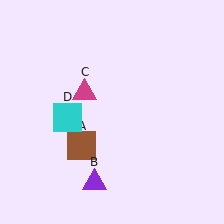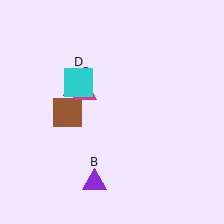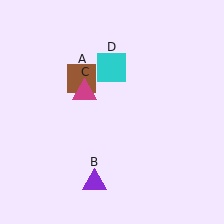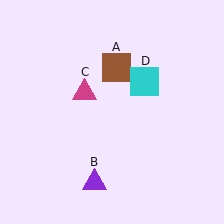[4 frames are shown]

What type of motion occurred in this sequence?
The brown square (object A), cyan square (object D) rotated clockwise around the center of the scene.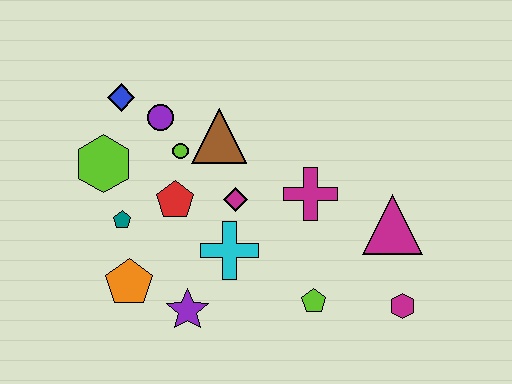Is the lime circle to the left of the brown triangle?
Yes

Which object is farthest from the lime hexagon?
The magenta hexagon is farthest from the lime hexagon.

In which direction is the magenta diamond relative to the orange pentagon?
The magenta diamond is to the right of the orange pentagon.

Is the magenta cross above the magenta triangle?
Yes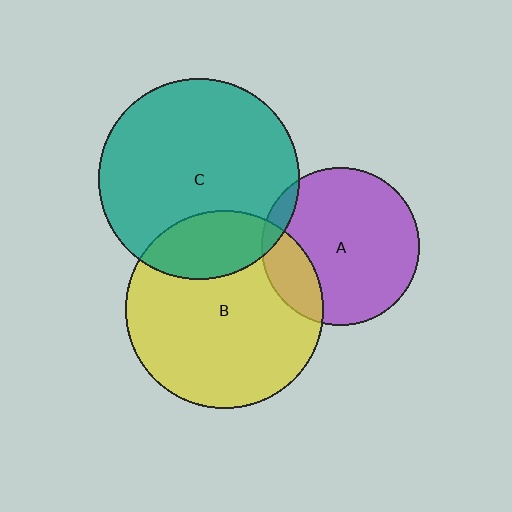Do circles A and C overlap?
Yes.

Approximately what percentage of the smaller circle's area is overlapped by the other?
Approximately 5%.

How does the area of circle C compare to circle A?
Approximately 1.6 times.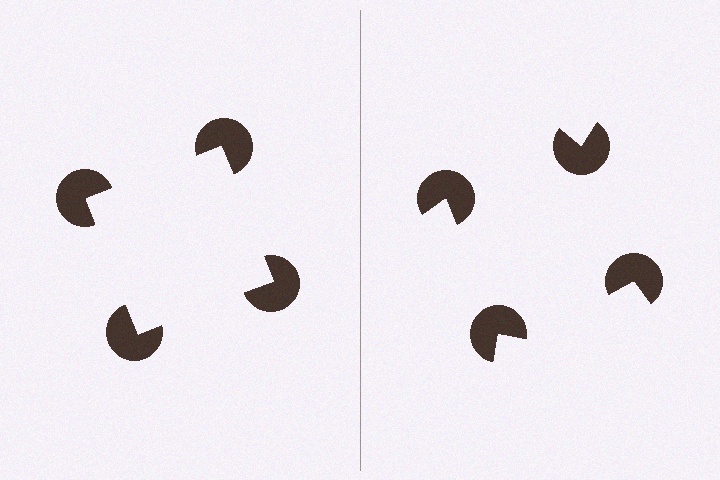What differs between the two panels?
The pac-man discs are positioned identically on both sides; only the wedge orientations differ. On the left they align to a square; on the right they are misaligned.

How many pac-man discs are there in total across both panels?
8 — 4 on each side.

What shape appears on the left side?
An illusory square.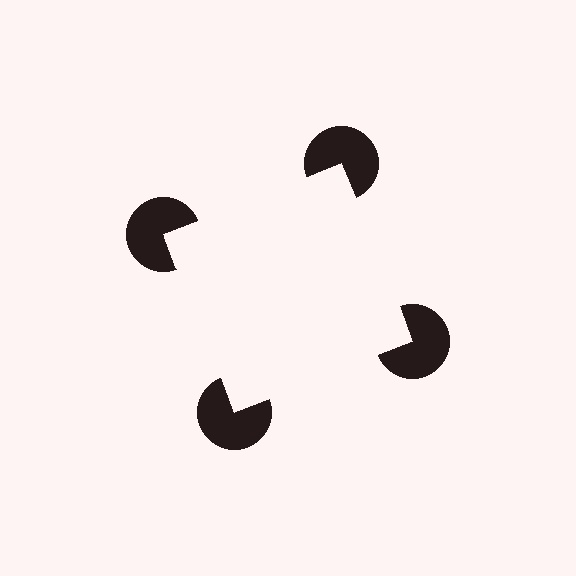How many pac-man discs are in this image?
There are 4 — one at each vertex of the illusory square.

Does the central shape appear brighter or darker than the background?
It typically appears slightly brighter than the background, even though no actual brightness change is drawn.